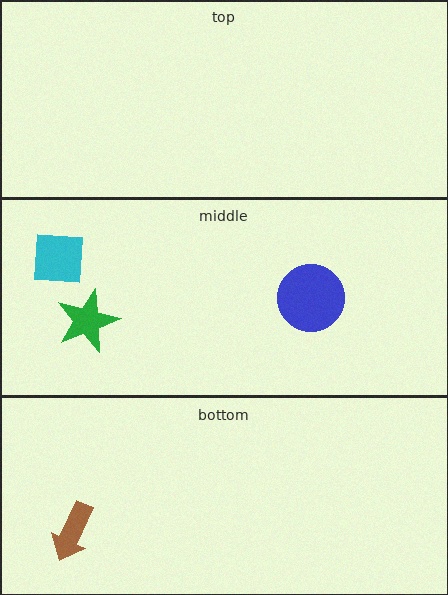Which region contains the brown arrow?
The bottom region.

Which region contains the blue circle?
The middle region.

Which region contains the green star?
The middle region.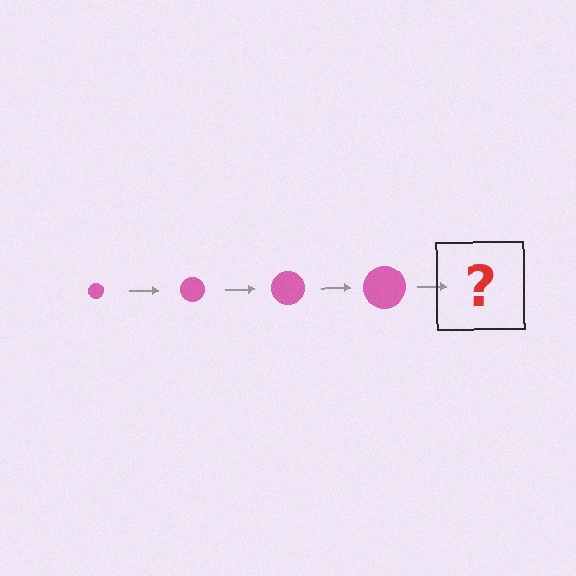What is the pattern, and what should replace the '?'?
The pattern is that the circle gets progressively larger each step. The '?' should be a pink circle, larger than the previous one.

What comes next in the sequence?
The next element should be a pink circle, larger than the previous one.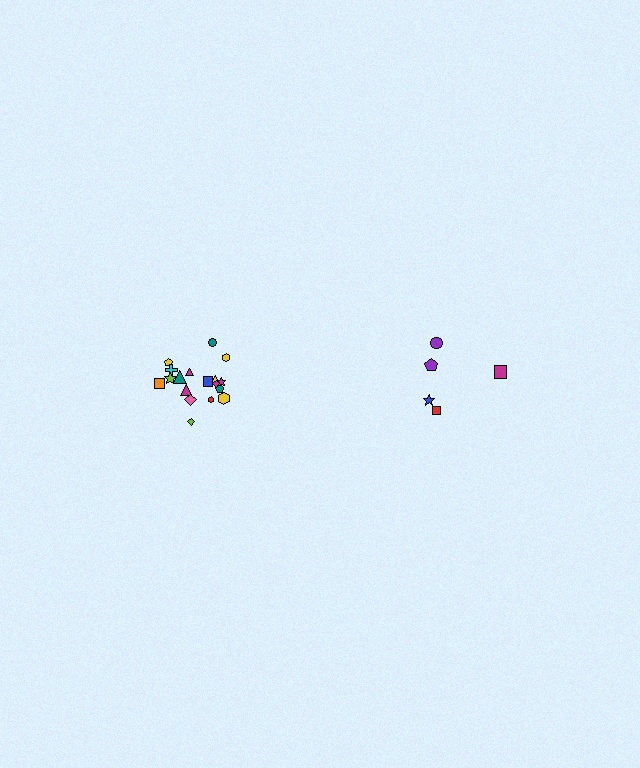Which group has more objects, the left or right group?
The left group.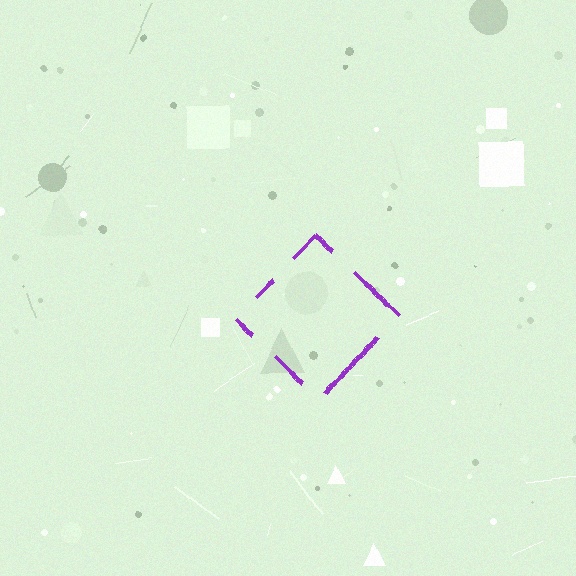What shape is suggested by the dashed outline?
The dashed outline suggests a diamond.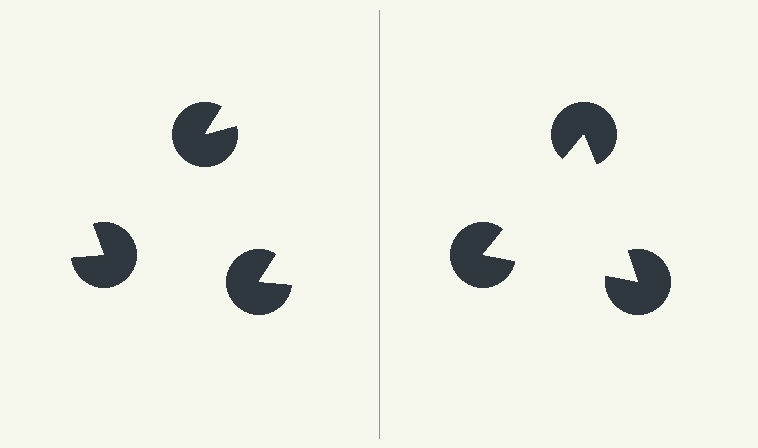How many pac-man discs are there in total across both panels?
6 — 3 on each side.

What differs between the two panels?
The pac-man discs are positioned identically on both sides; only the wedge orientations differ. On the right they align to a triangle; on the left they are misaligned.